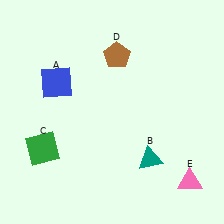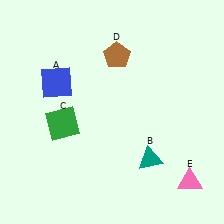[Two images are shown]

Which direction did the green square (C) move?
The green square (C) moved up.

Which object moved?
The green square (C) moved up.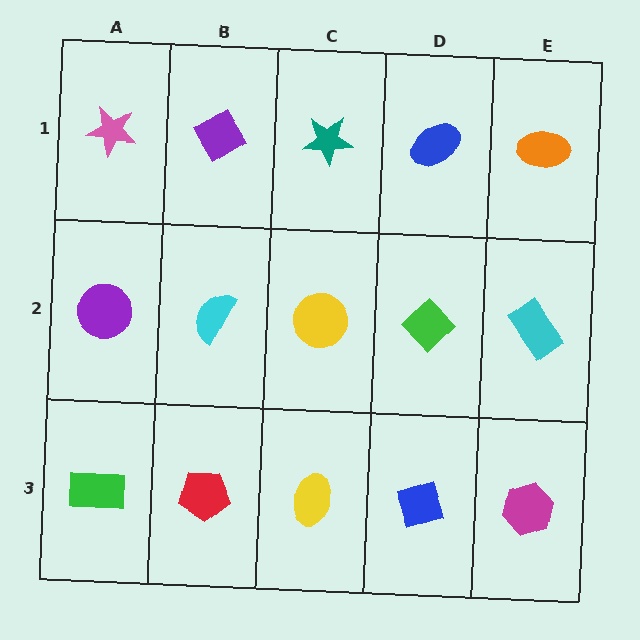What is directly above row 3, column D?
A green diamond.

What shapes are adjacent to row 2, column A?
A pink star (row 1, column A), a green rectangle (row 3, column A), a cyan semicircle (row 2, column B).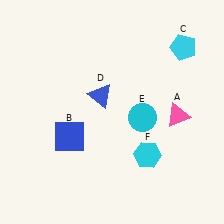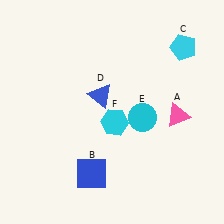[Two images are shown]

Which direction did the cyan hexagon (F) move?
The cyan hexagon (F) moved up.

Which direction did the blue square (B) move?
The blue square (B) moved down.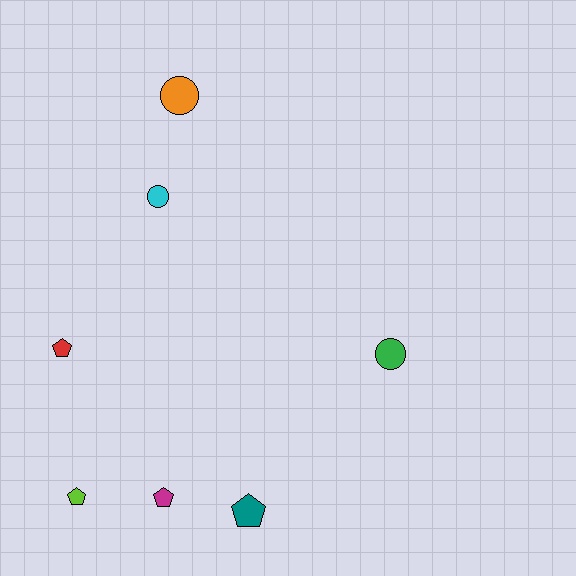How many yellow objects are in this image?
There are no yellow objects.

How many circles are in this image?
There are 3 circles.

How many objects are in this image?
There are 7 objects.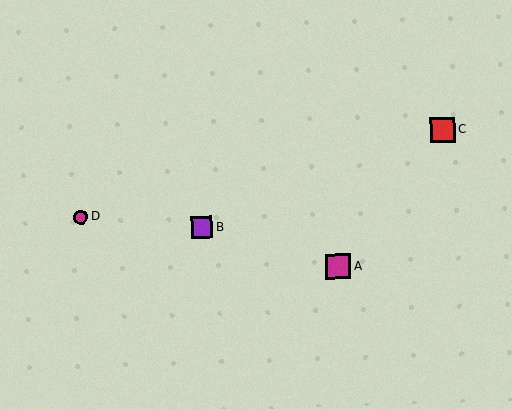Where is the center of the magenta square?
The center of the magenta square is at (338, 266).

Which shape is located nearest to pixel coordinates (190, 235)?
The purple square (labeled B) at (202, 227) is nearest to that location.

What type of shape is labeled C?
Shape C is a red square.